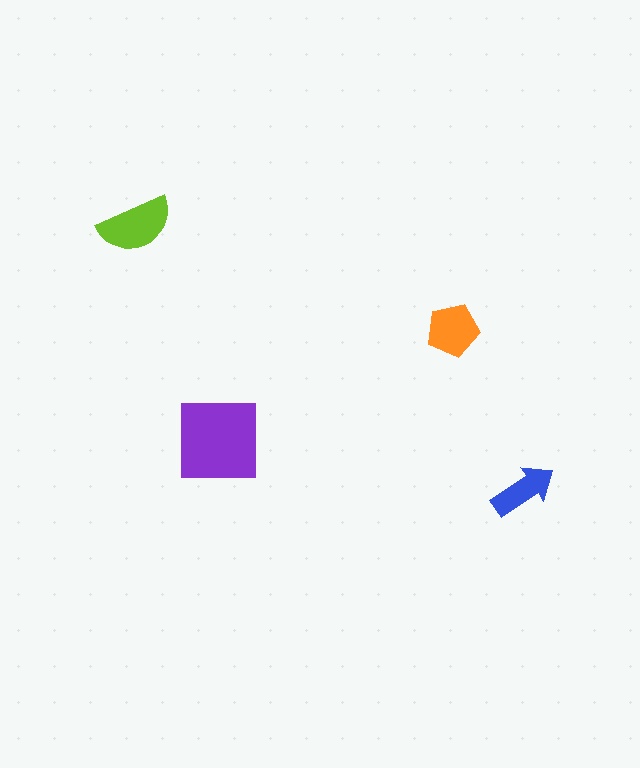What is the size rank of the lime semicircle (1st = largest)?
2nd.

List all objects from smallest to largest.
The blue arrow, the orange pentagon, the lime semicircle, the purple square.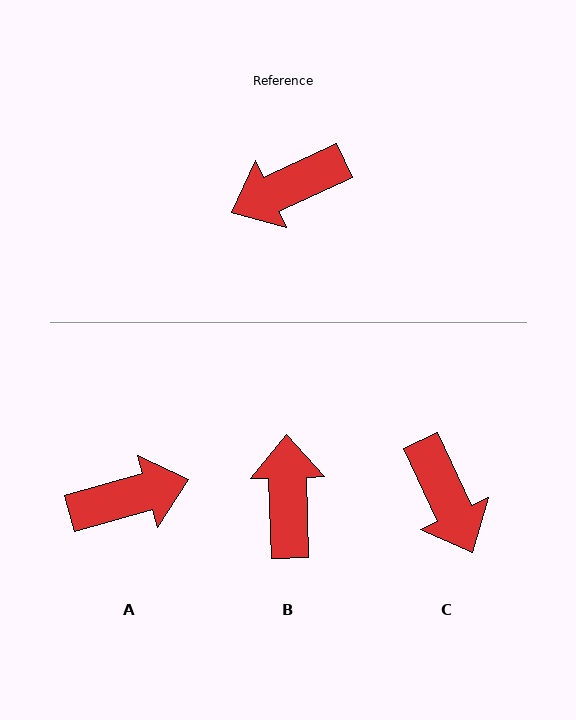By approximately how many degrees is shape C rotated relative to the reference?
Approximately 91 degrees counter-clockwise.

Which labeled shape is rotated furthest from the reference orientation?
A, about 171 degrees away.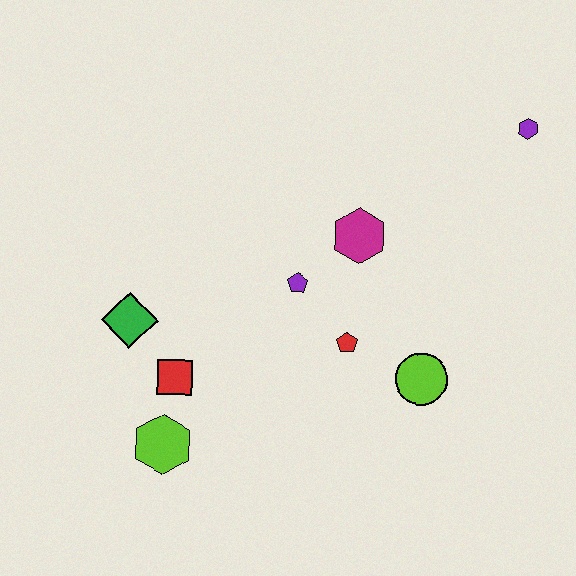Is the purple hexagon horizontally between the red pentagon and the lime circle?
No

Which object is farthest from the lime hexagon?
The purple hexagon is farthest from the lime hexagon.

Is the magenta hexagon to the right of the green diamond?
Yes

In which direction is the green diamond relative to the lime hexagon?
The green diamond is above the lime hexagon.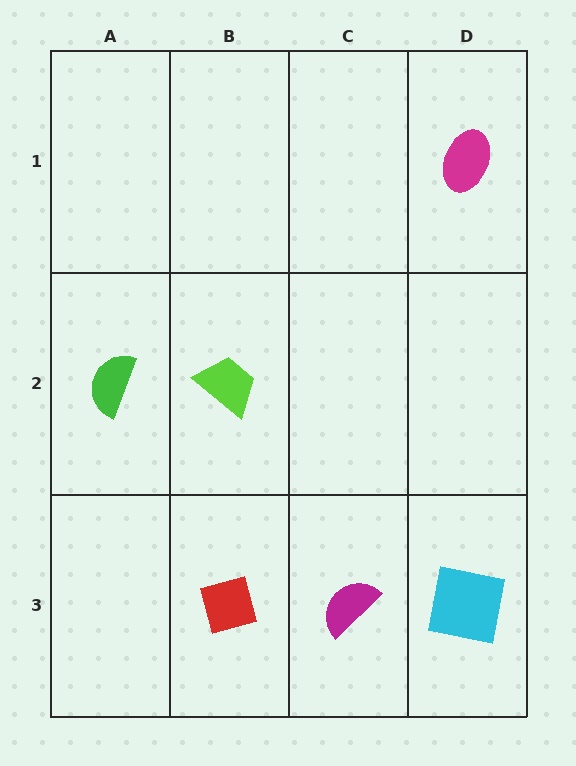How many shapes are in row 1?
1 shape.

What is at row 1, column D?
A magenta ellipse.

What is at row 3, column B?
A red square.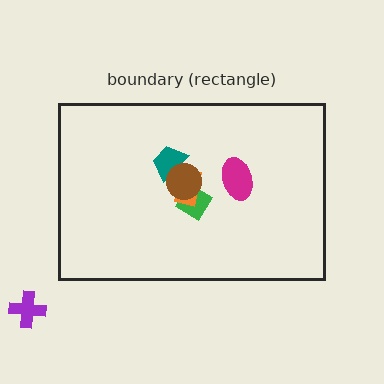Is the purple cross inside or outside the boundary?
Outside.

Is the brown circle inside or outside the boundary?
Inside.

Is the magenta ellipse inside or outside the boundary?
Inside.